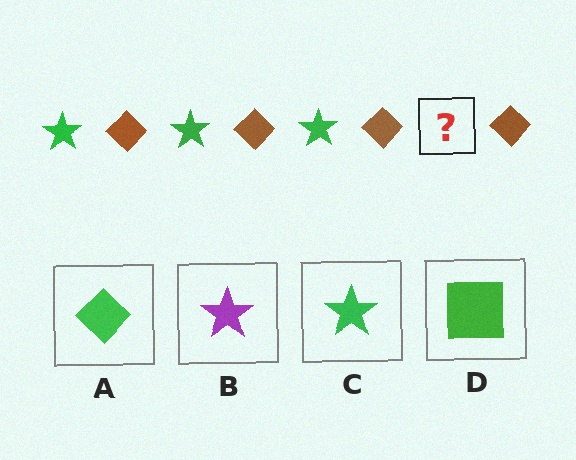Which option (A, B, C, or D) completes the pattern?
C.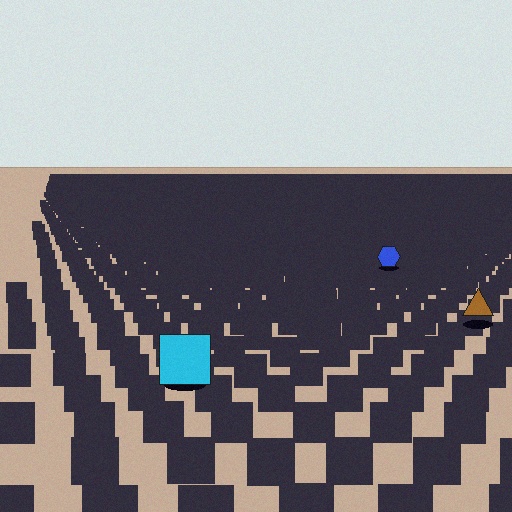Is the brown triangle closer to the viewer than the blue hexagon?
Yes. The brown triangle is closer — you can tell from the texture gradient: the ground texture is coarser near it.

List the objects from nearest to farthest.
From nearest to farthest: the cyan square, the brown triangle, the blue hexagon.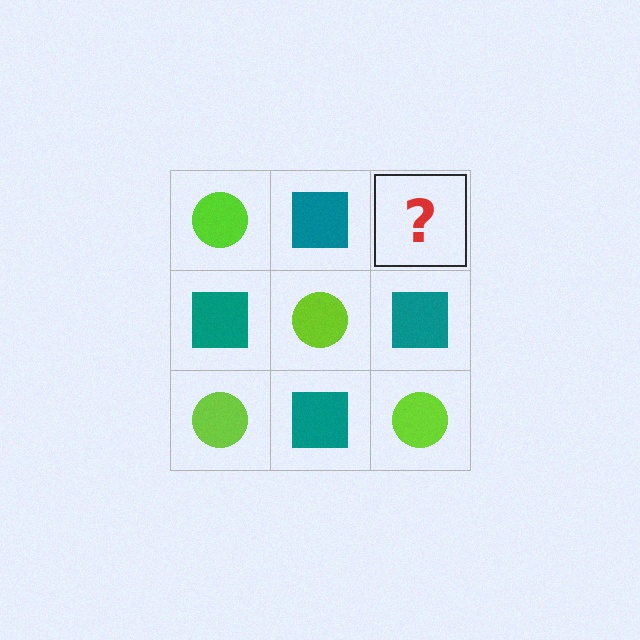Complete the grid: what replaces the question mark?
The question mark should be replaced with a lime circle.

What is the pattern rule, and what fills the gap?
The rule is that it alternates lime circle and teal square in a checkerboard pattern. The gap should be filled with a lime circle.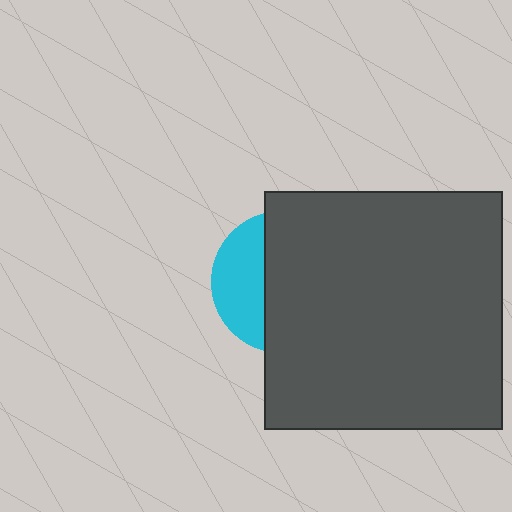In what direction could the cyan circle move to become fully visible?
The cyan circle could move left. That would shift it out from behind the dark gray square entirely.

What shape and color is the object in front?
The object in front is a dark gray square.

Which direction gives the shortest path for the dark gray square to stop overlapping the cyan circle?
Moving right gives the shortest separation.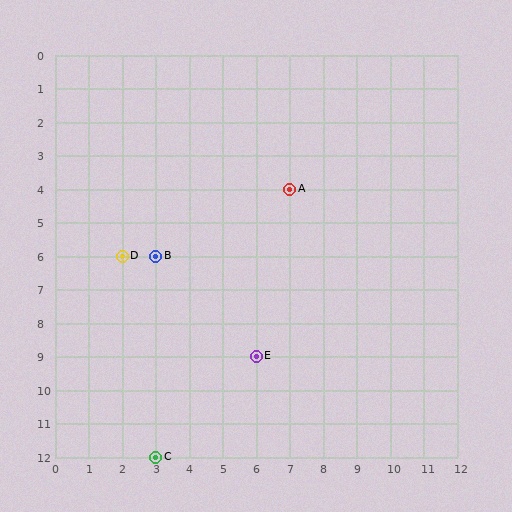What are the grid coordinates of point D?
Point D is at grid coordinates (2, 6).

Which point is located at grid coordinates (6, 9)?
Point E is at (6, 9).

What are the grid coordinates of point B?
Point B is at grid coordinates (3, 6).